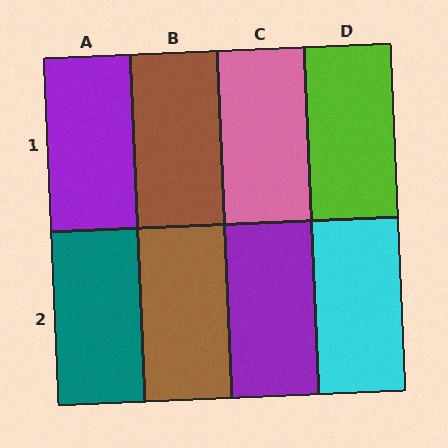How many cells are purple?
2 cells are purple.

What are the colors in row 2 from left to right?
Teal, brown, purple, cyan.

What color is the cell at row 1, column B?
Brown.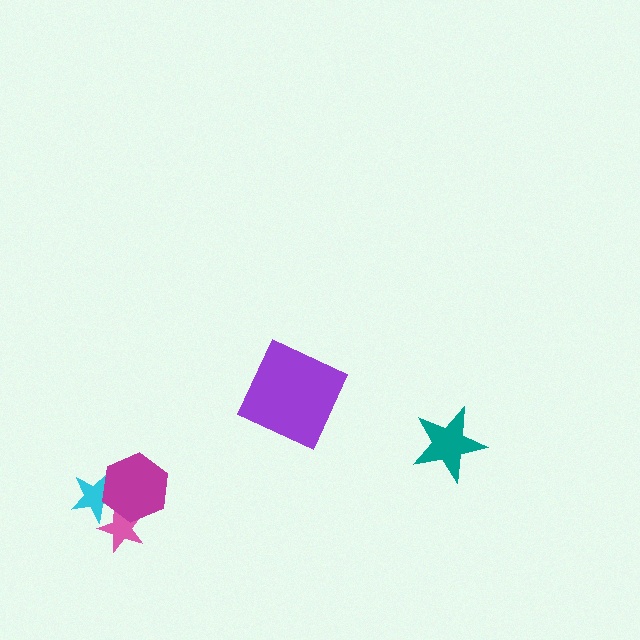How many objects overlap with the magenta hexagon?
2 objects overlap with the magenta hexagon.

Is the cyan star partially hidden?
Yes, it is partially covered by another shape.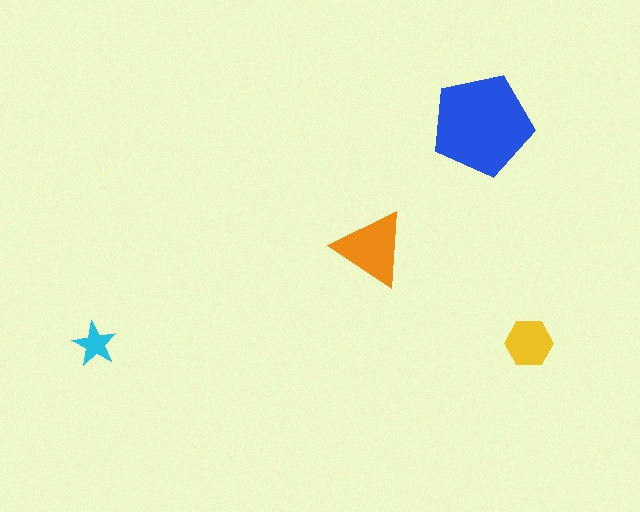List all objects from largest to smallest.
The blue pentagon, the orange triangle, the yellow hexagon, the cyan star.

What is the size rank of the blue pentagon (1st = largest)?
1st.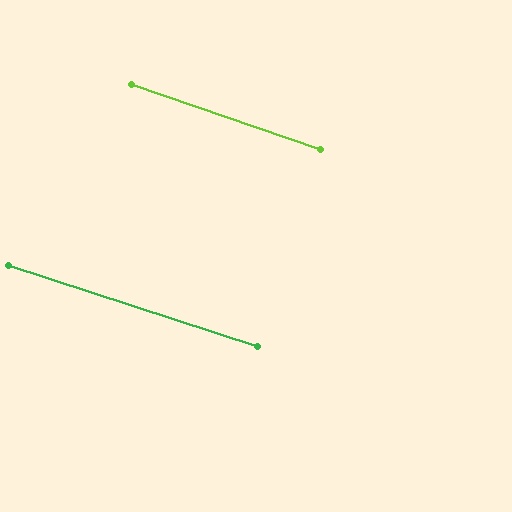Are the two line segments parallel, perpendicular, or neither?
Parallel — their directions differ by only 1.3°.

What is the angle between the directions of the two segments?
Approximately 1 degree.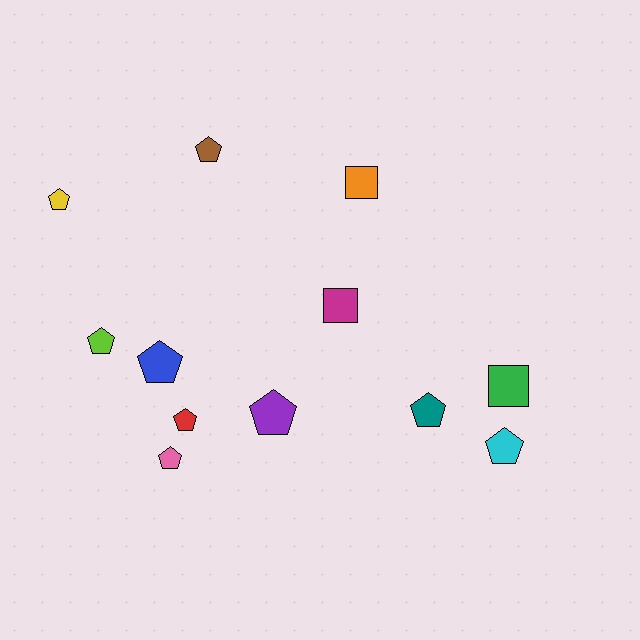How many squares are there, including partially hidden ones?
There are 3 squares.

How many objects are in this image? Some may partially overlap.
There are 12 objects.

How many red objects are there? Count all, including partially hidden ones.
There is 1 red object.